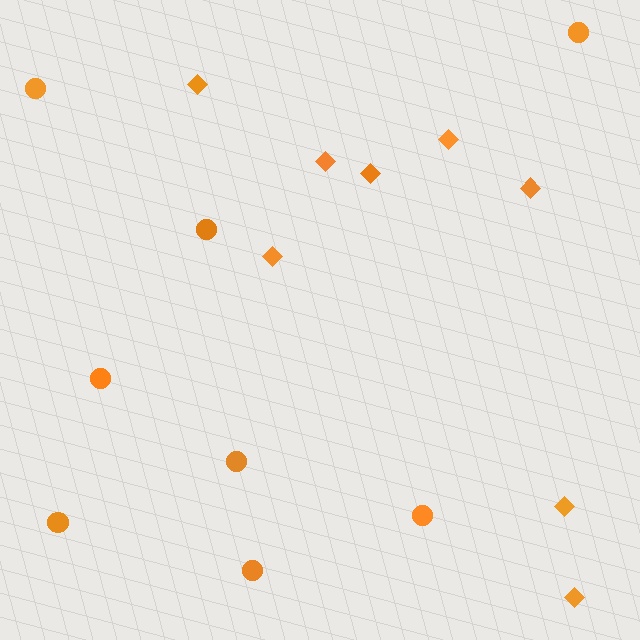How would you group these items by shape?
There are 2 groups: one group of circles (8) and one group of diamonds (8).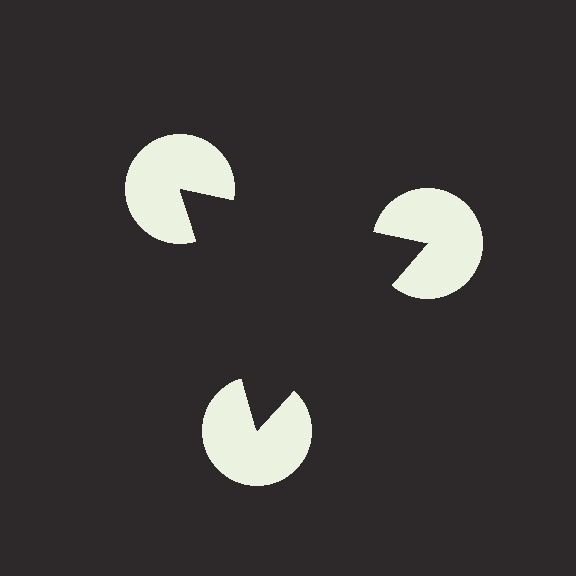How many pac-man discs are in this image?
There are 3 — one at each vertex of the illusory triangle.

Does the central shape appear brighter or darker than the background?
It typically appears slightly darker than the background, even though no actual brightness change is drawn.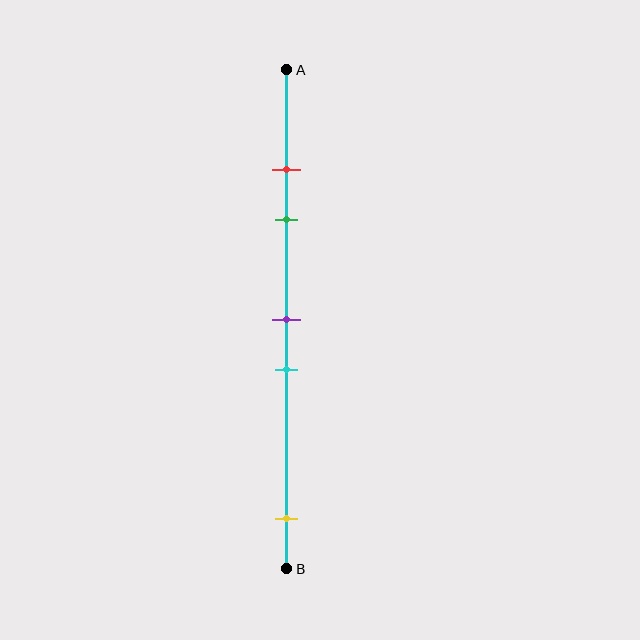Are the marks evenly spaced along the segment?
No, the marks are not evenly spaced.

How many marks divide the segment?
There are 5 marks dividing the segment.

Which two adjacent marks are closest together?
The red and green marks are the closest adjacent pair.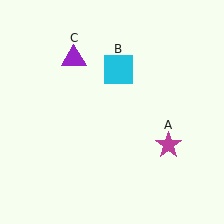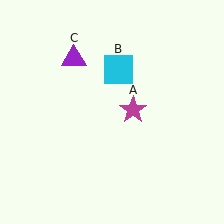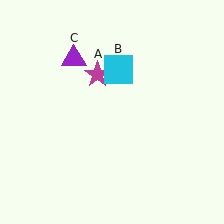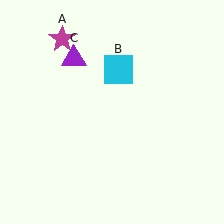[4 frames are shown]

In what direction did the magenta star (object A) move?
The magenta star (object A) moved up and to the left.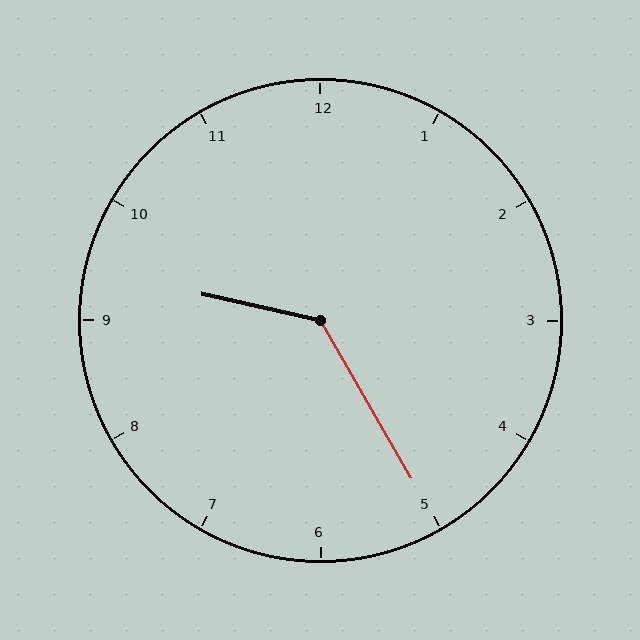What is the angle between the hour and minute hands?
Approximately 132 degrees.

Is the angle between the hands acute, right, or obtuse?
It is obtuse.